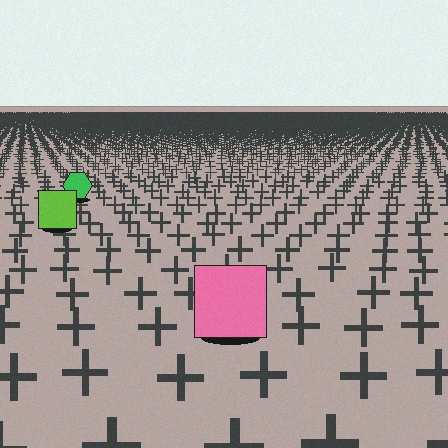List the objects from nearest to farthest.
From nearest to farthest: the pink square, the lime square, the green hexagon.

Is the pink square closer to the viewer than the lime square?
Yes. The pink square is closer — you can tell from the texture gradient: the ground texture is coarser near it.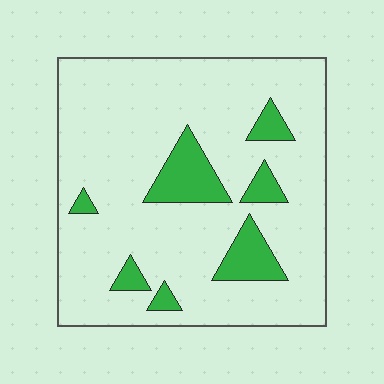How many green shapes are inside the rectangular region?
7.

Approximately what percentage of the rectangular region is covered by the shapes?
Approximately 15%.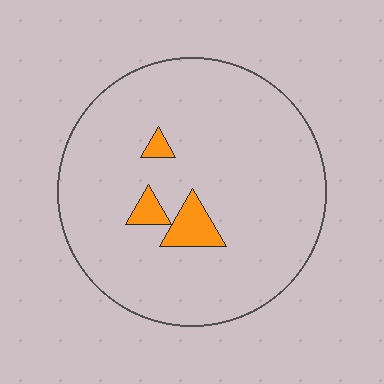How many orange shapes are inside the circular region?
3.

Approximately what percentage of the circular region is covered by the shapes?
Approximately 5%.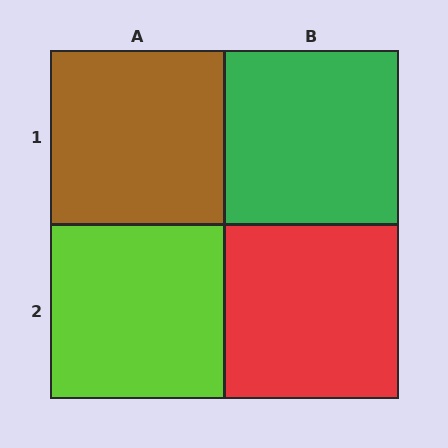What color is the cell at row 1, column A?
Brown.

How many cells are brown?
1 cell is brown.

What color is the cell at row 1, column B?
Green.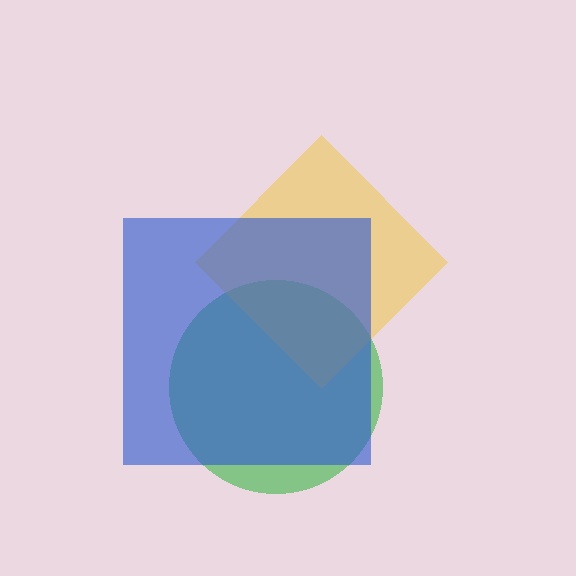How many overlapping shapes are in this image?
There are 3 overlapping shapes in the image.